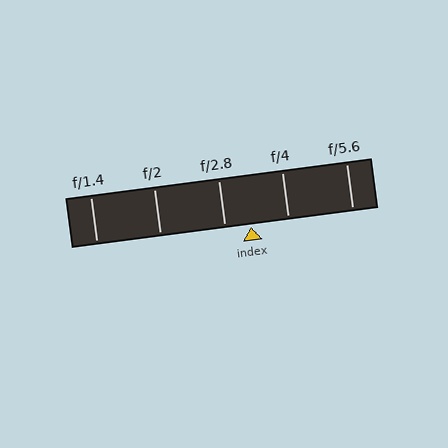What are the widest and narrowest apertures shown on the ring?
The widest aperture shown is f/1.4 and the narrowest is f/5.6.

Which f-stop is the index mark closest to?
The index mark is closest to f/2.8.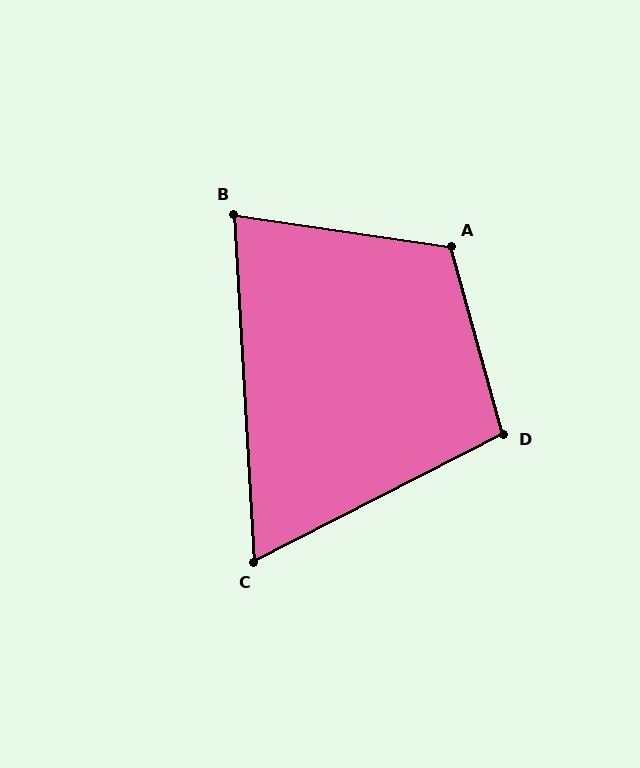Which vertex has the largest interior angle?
A, at approximately 114 degrees.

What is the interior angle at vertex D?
Approximately 102 degrees (obtuse).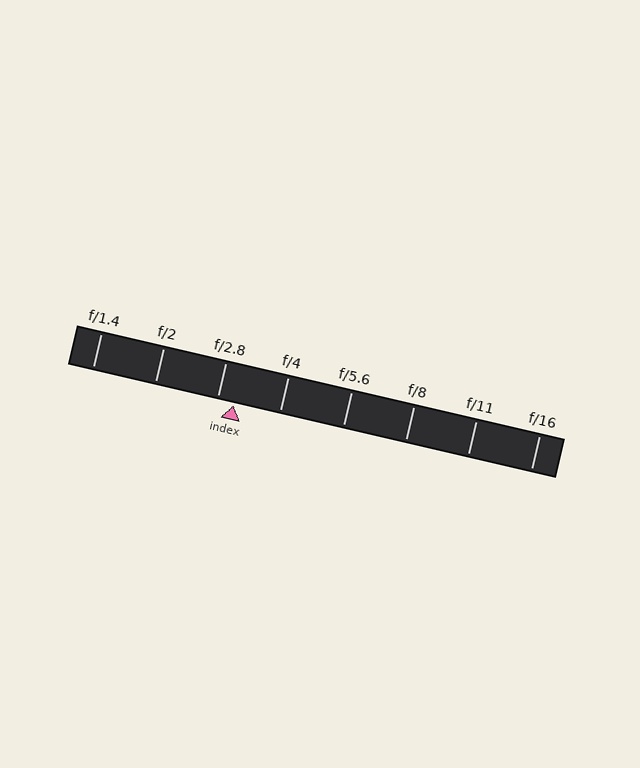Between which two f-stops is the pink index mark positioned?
The index mark is between f/2.8 and f/4.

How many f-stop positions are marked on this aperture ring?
There are 8 f-stop positions marked.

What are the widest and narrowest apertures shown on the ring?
The widest aperture shown is f/1.4 and the narrowest is f/16.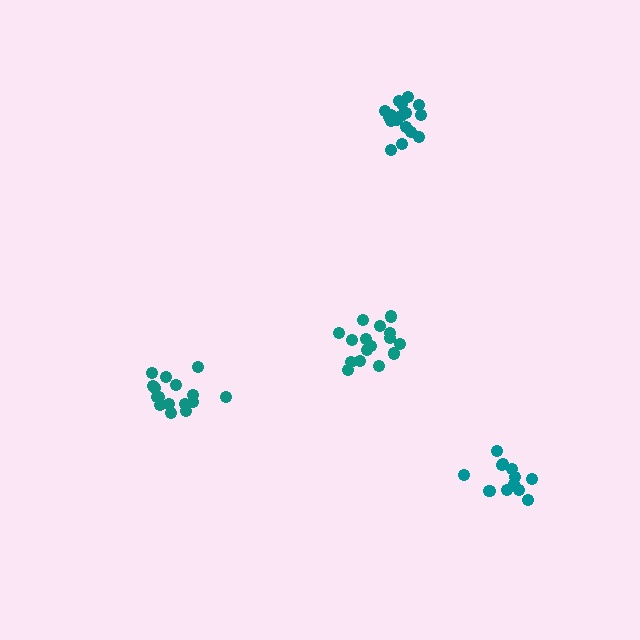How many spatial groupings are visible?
There are 4 spatial groupings.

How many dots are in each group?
Group 1: 18 dots, Group 2: 12 dots, Group 3: 17 dots, Group 4: 16 dots (63 total).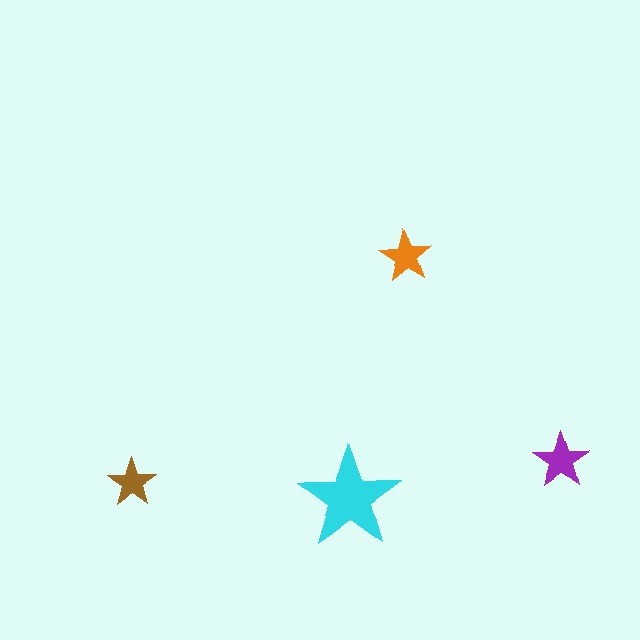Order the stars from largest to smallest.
the cyan one, the purple one, the orange one, the brown one.